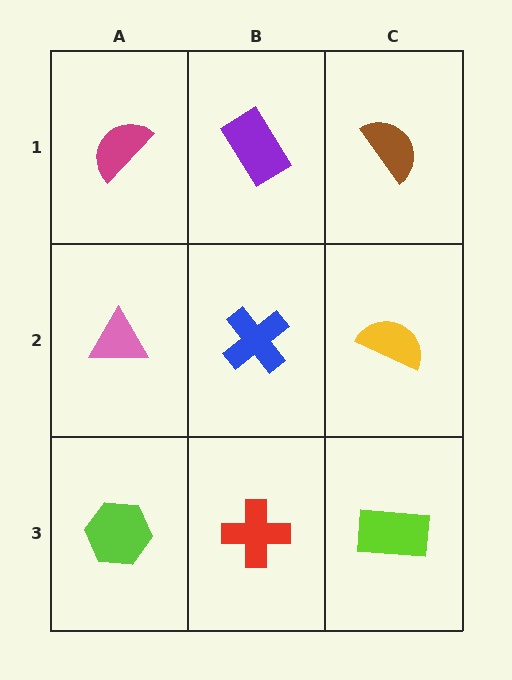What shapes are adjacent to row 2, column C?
A brown semicircle (row 1, column C), a lime rectangle (row 3, column C), a blue cross (row 2, column B).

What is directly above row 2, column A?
A magenta semicircle.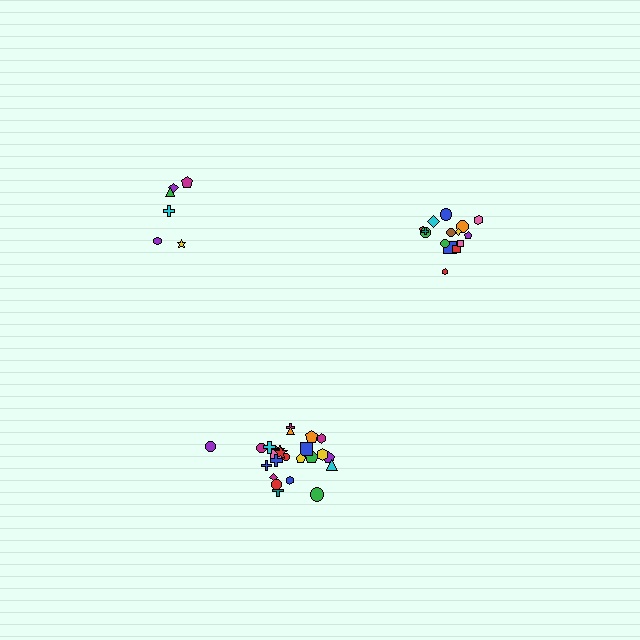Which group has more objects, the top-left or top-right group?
The top-right group.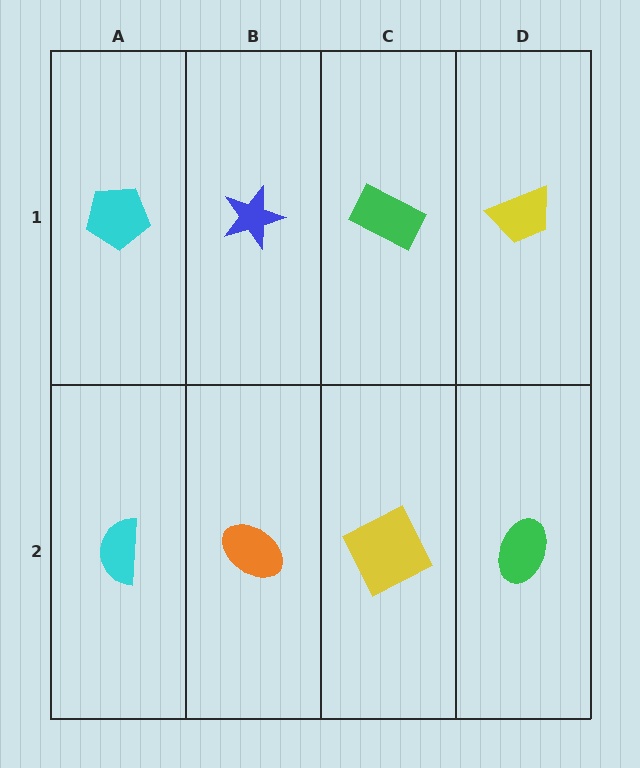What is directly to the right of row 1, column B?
A green rectangle.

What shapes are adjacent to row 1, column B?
An orange ellipse (row 2, column B), a cyan pentagon (row 1, column A), a green rectangle (row 1, column C).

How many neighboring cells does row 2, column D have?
2.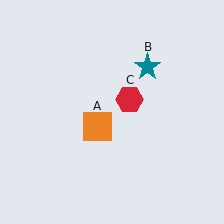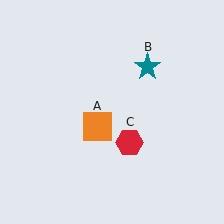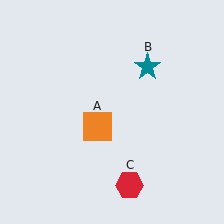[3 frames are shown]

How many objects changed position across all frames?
1 object changed position: red hexagon (object C).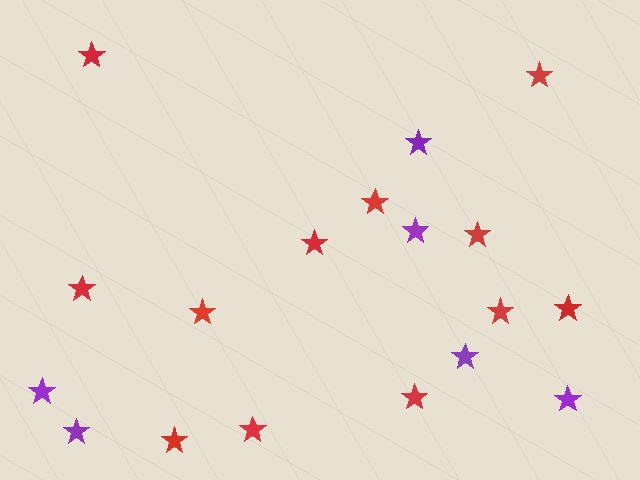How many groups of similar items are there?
There are 2 groups: one group of red stars (12) and one group of purple stars (6).